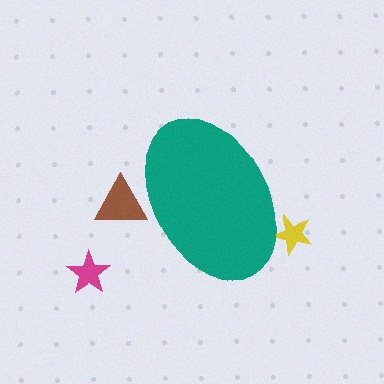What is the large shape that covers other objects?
A teal ellipse.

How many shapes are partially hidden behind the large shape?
2 shapes are partially hidden.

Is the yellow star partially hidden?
Yes, the yellow star is partially hidden behind the teal ellipse.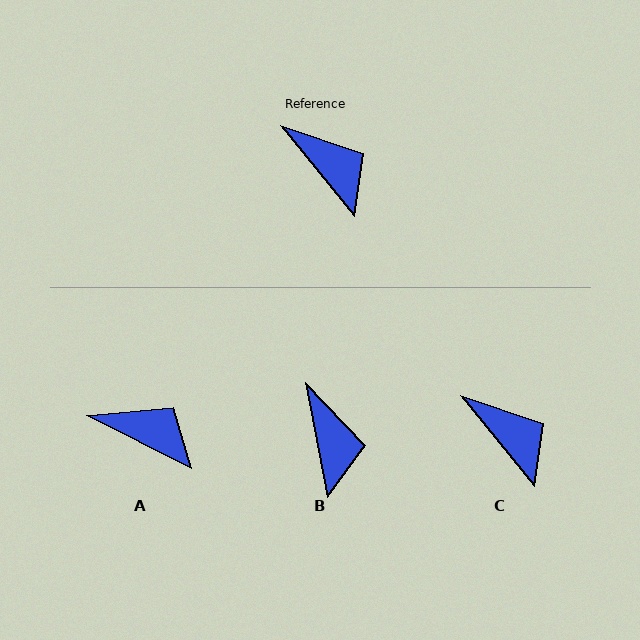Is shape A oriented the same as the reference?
No, it is off by about 24 degrees.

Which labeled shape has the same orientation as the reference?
C.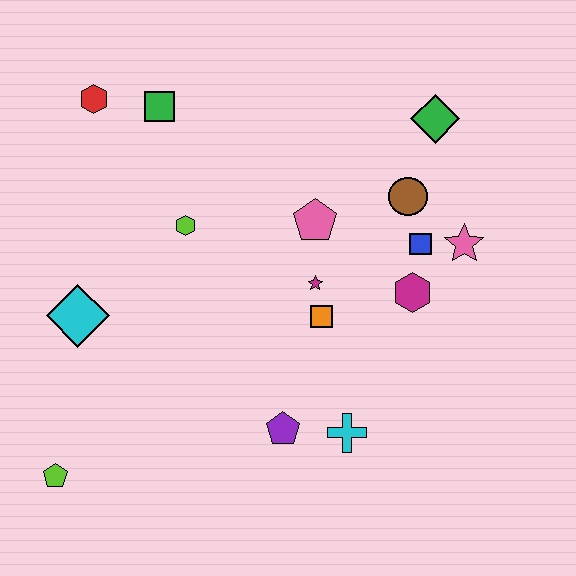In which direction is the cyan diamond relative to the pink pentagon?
The cyan diamond is to the left of the pink pentagon.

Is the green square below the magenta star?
No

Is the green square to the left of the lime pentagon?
No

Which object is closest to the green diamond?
The brown circle is closest to the green diamond.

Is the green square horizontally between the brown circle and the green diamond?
No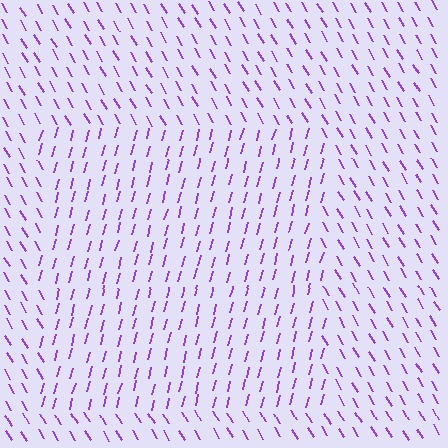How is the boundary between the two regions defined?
The boundary is defined purely by a change in line orientation (approximately 45 degrees difference). All lines are the same color and thickness.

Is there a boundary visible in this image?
Yes, there is a texture boundary formed by a change in line orientation.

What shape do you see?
I see a rectangle.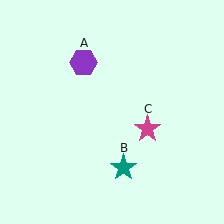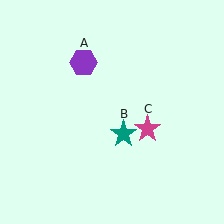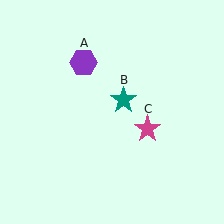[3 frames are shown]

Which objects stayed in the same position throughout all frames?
Purple hexagon (object A) and magenta star (object C) remained stationary.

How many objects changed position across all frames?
1 object changed position: teal star (object B).